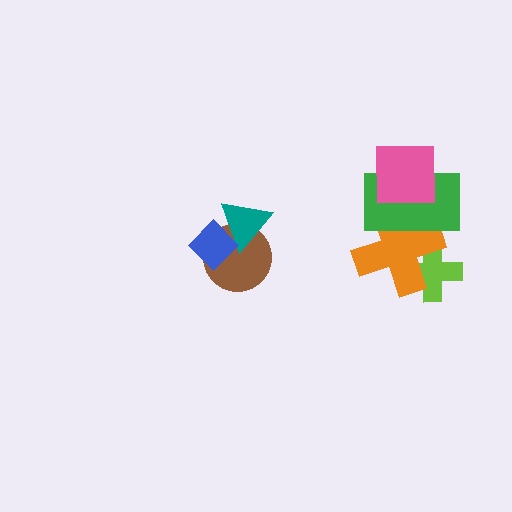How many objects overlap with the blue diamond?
2 objects overlap with the blue diamond.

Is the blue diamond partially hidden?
No, no other shape covers it.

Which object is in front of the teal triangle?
The blue diamond is in front of the teal triangle.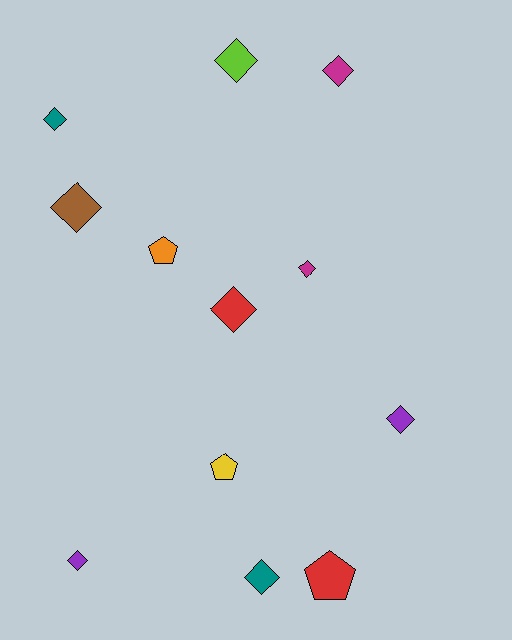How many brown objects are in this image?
There is 1 brown object.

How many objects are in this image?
There are 12 objects.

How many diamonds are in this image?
There are 9 diamonds.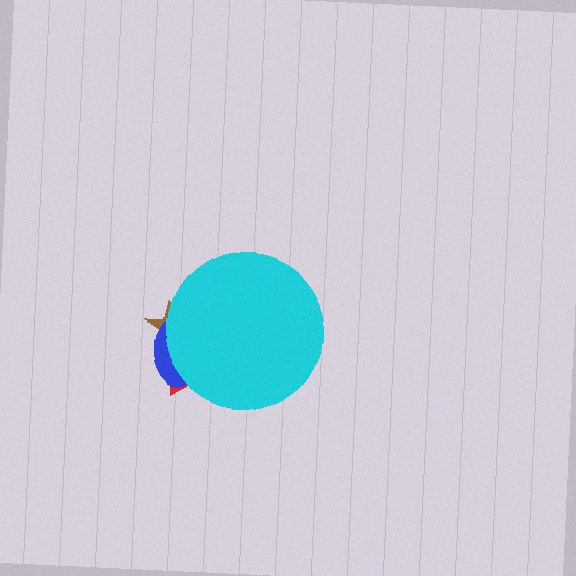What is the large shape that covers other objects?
A cyan circle.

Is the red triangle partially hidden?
Yes, the red triangle is partially hidden behind the cyan circle.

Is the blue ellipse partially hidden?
Yes, the blue ellipse is partially hidden behind the cyan circle.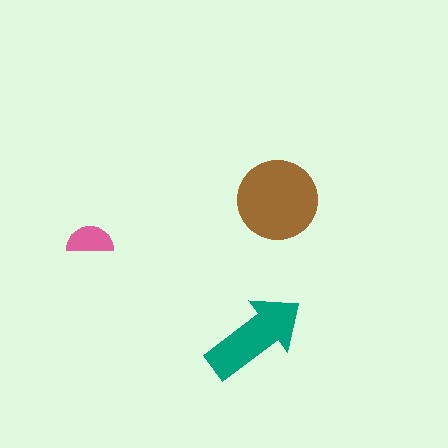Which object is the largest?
The brown circle.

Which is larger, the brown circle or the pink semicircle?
The brown circle.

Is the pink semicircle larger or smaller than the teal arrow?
Smaller.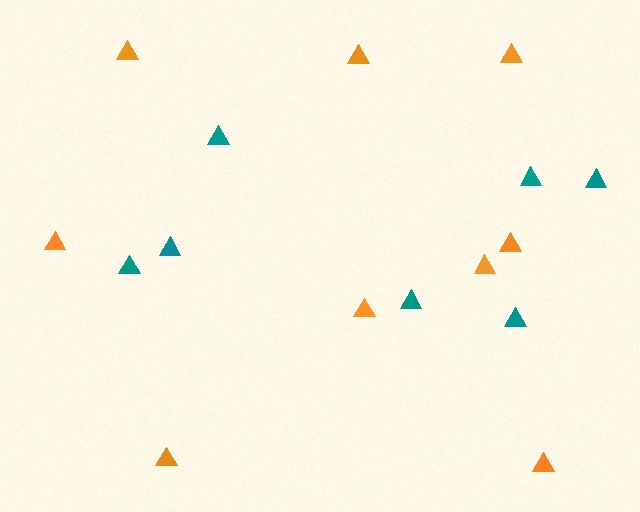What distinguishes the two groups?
There are 2 groups: one group of orange triangles (9) and one group of teal triangles (7).